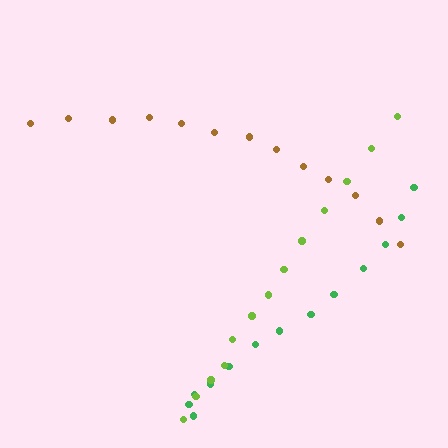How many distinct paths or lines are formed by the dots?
There are 3 distinct paths.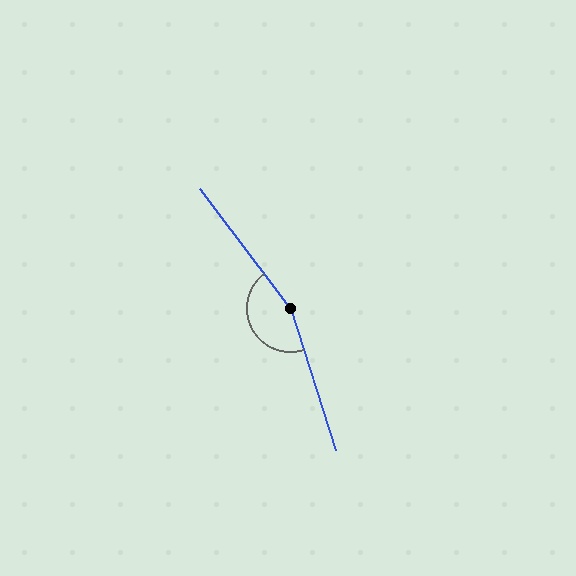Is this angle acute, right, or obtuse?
It is obtuse.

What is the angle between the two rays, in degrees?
Approximately 160 degrees.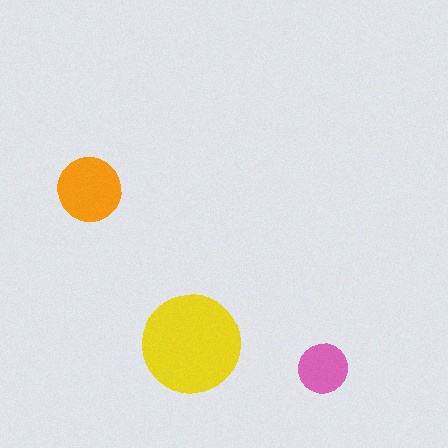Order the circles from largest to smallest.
the yellow one, the orange one, the pink one.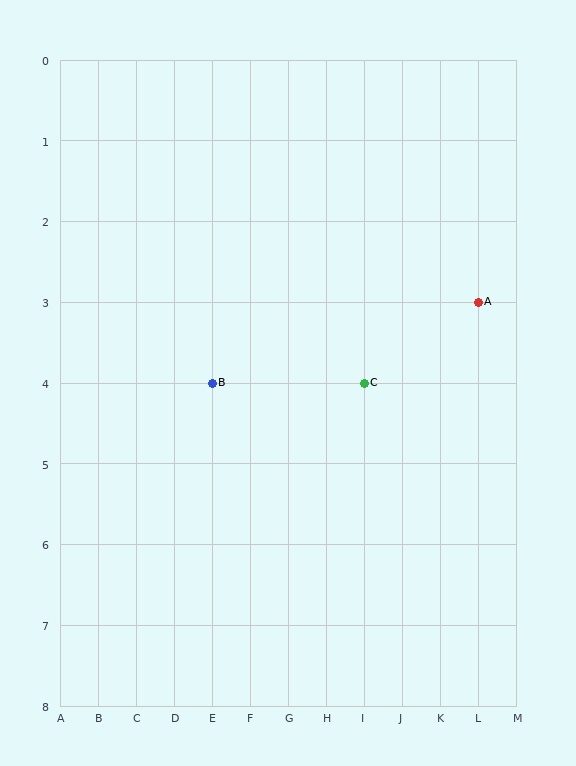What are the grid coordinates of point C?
Point C is at grid coordinates (I, 4).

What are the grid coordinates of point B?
Point B is at grid coordinates (E, 4).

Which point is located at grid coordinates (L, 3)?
Point A is at (L, 3).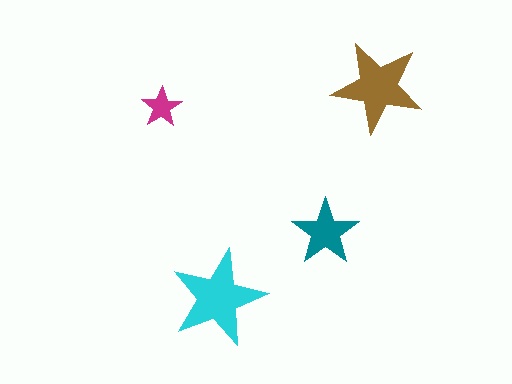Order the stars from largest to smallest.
the cyan one, the brown one, the teal one, the magenta one.